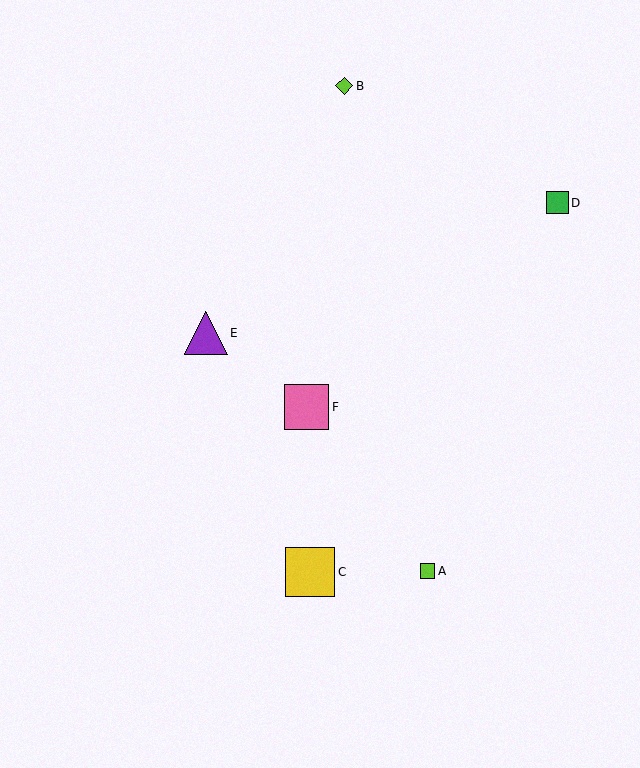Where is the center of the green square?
The center of the green square is at (557, 203).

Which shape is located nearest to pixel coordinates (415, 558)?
The lime square (labeled A) at (427, 571) is nearest to that location.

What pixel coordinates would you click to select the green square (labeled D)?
Click at (557, 203) to select the green square D.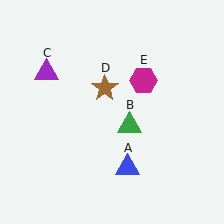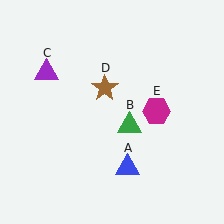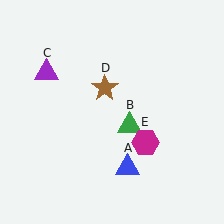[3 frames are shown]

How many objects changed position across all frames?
1 object changed position: magenta hexagon (object E).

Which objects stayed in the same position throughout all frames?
Blue triangle (object A) and green triangle (object B) and purple triangle (object C) and brown star (object D) remained stationary.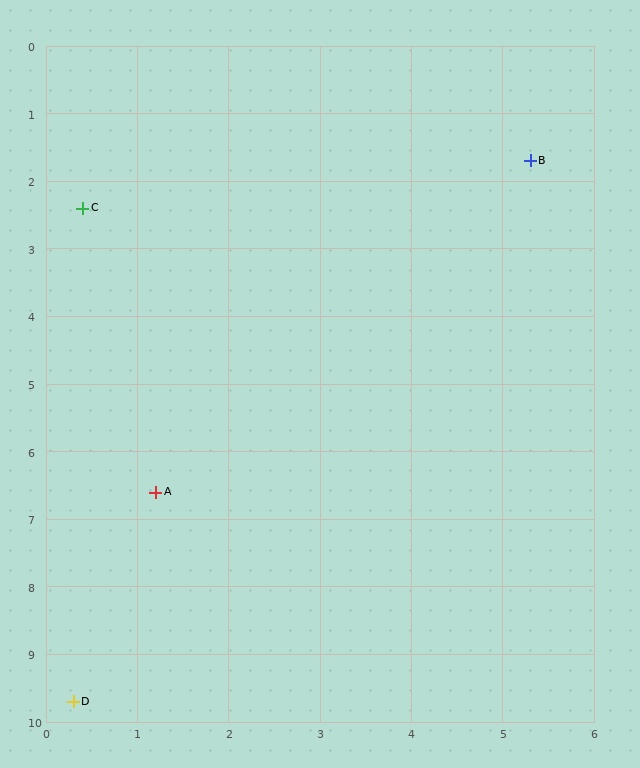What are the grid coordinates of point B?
Point B is at approximately (5.3, 1.7).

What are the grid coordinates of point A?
Point A is at approximately (1.2, 6.6).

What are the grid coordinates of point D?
Point D is at approximately (0.3, 9.7).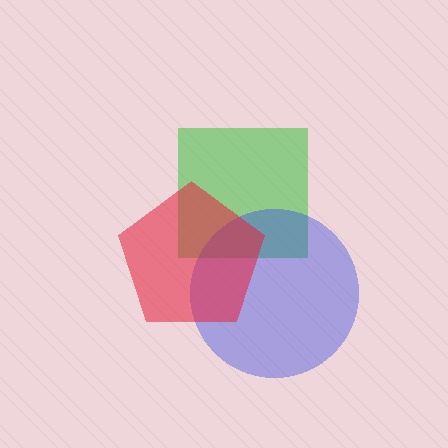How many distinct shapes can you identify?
There are 3 distinct shapes: a green square, a blue circle, a red pentagon.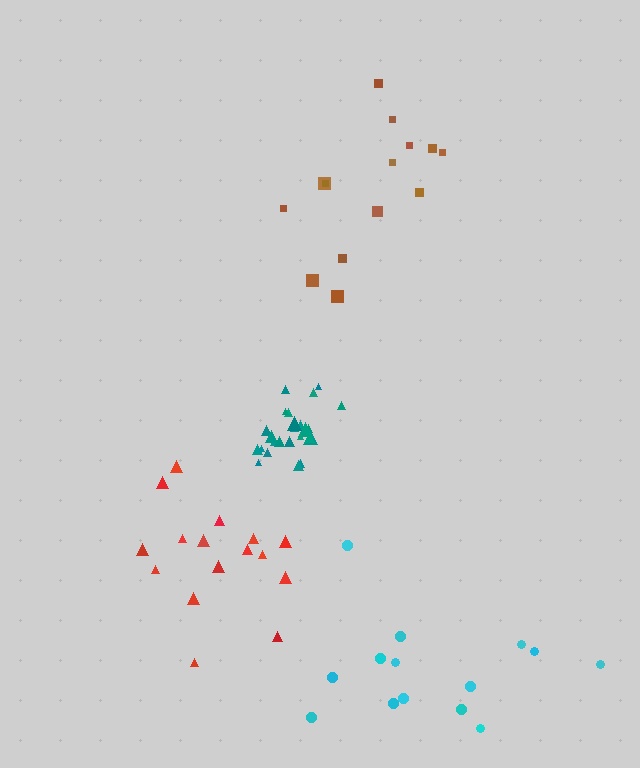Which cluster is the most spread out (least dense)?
Cyan.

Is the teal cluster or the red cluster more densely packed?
Teal.